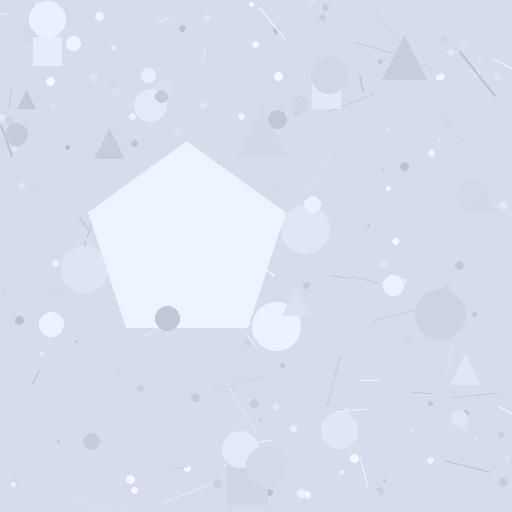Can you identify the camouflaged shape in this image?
The camouflaged shape is a pentagon.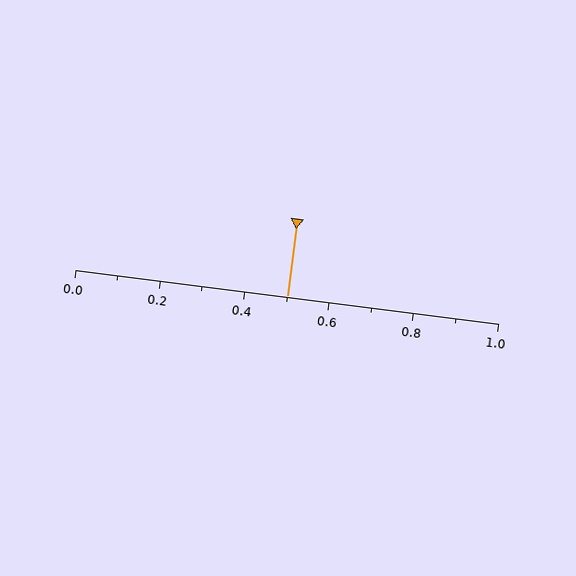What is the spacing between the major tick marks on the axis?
The major ticks are spaced 0.2 apart.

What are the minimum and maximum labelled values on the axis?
The axis runs from 0.0 to 1.0.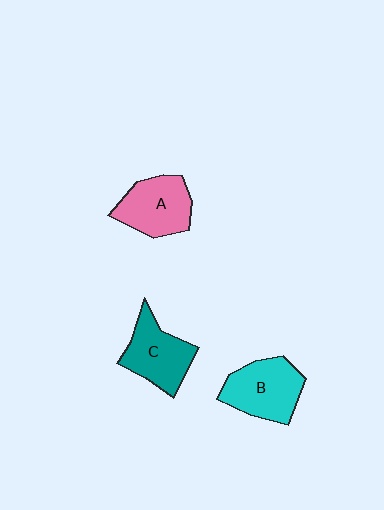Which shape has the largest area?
Shape B (cyan).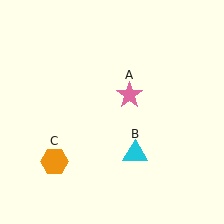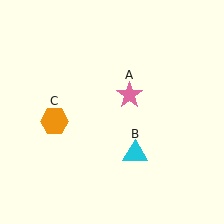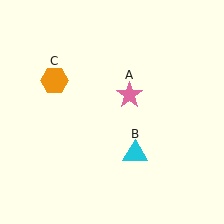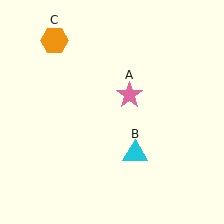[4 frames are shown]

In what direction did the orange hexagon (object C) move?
The orange hexagon (object C) moved up.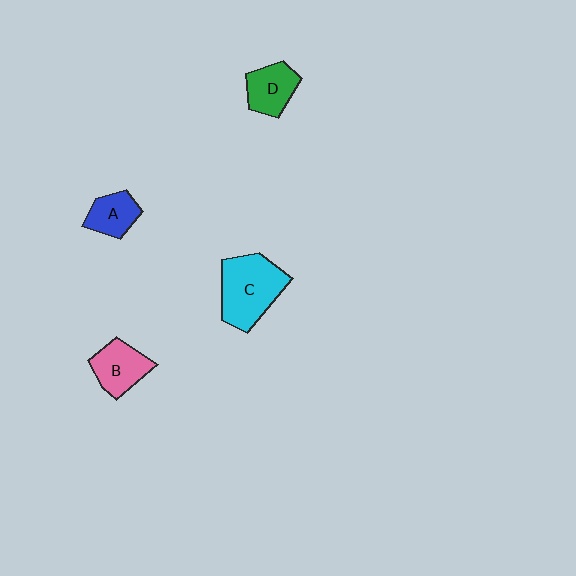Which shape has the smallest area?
Shape A (blue).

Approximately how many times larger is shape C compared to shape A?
Approximately 2.0 times.